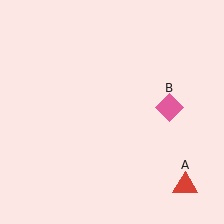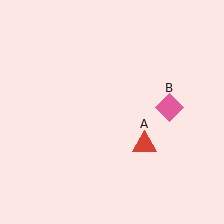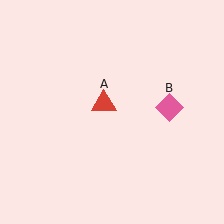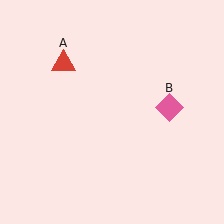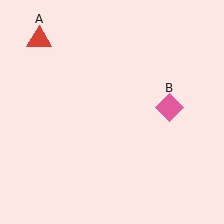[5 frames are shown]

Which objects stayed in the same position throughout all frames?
Pink diamond (object B) remained stationary.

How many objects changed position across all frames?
1 object changed position: red triangle (object A).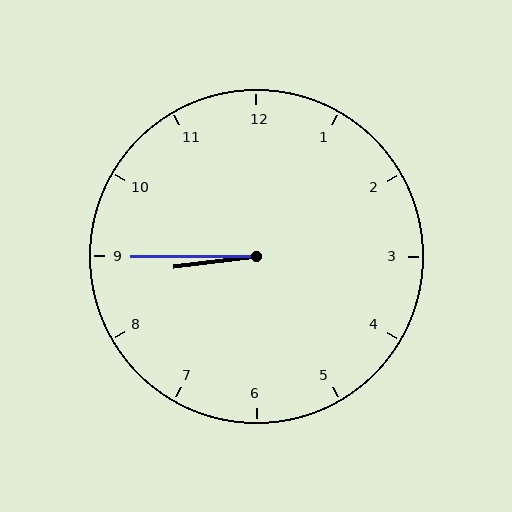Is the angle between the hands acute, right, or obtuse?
It is acute.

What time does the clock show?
8:45.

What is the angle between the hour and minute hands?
Approximately 8 degrees.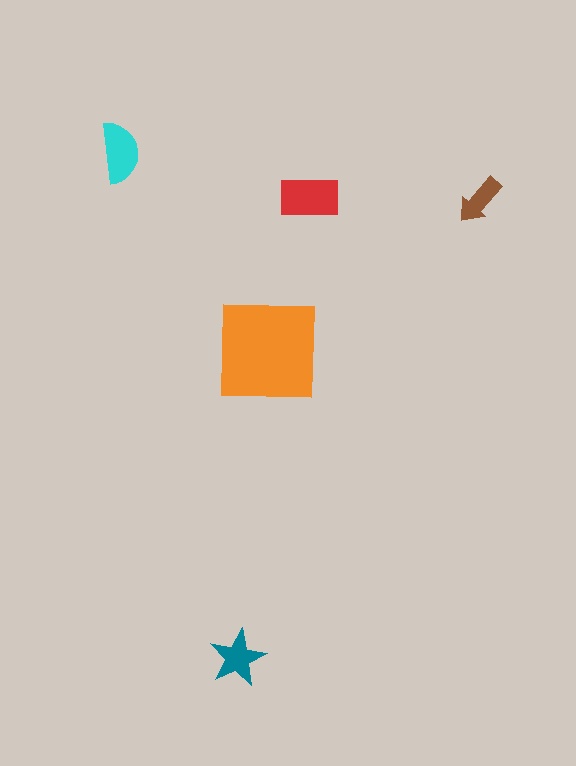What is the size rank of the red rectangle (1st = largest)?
2nd.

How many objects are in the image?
There are 5 objects in the image.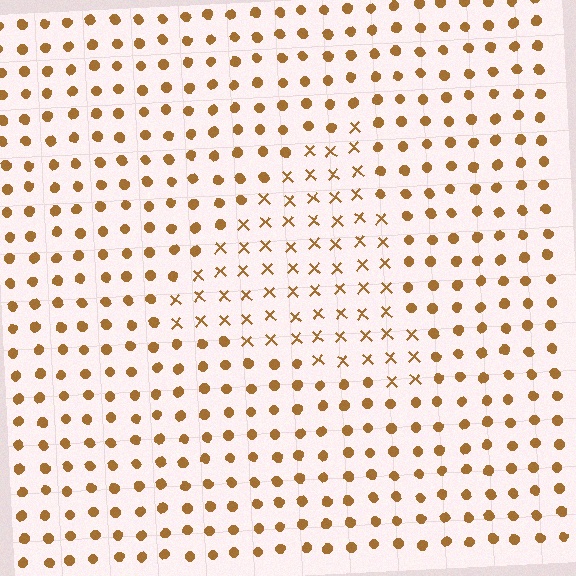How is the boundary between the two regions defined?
The boundary is defined by a change in element shape: X marks inside vs. circles outside. All elements share the same color and spacing.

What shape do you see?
I see a triangle.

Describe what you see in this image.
The image is filled with small brown elements arranged in a uniform grid. A triangle-shaped region contains X marks, while the surrounding area contains circles. The boundary is defined purely by the change in element shape.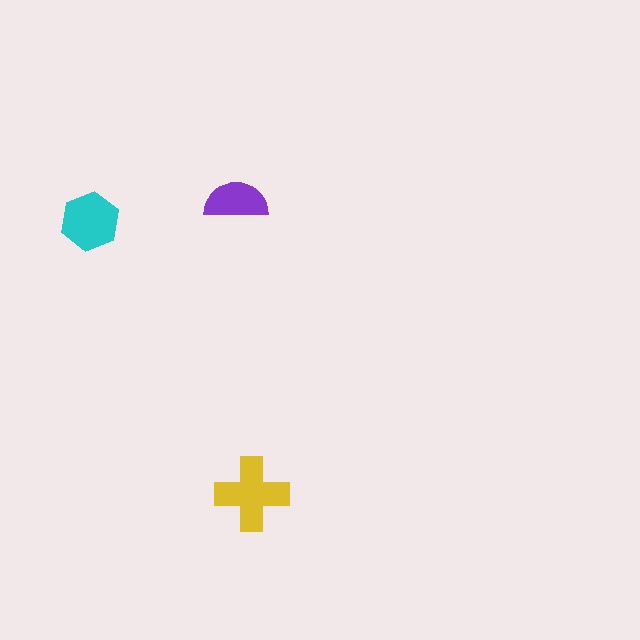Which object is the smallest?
The purple semicircle.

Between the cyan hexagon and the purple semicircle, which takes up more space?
The cyan hexagon.